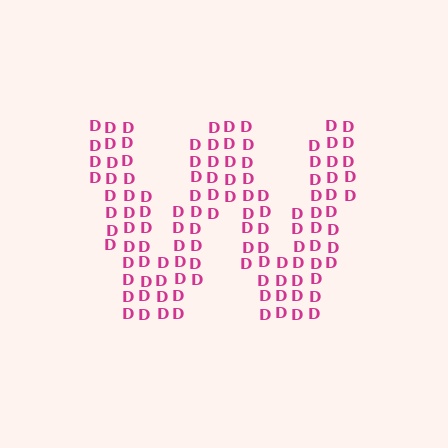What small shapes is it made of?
It is made of small letter D's.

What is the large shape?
The large shape is the letter W.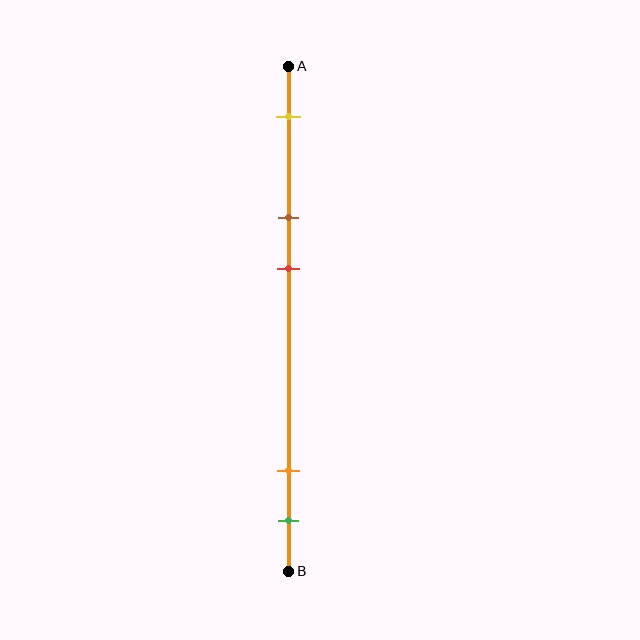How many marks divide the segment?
There are 5 marks dividing the segment.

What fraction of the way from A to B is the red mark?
The red mark is approximately 40% (0.4) of the way from A to B.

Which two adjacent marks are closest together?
The orange and green marks are the closest adjacent pair.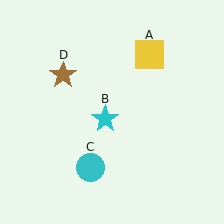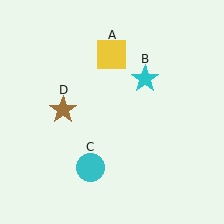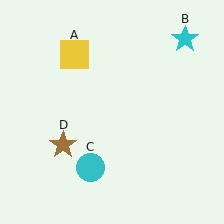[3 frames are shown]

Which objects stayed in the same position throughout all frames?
Cyan circle (object C) remained stationary.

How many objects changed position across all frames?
3 objects changed position: yellow square (object A), cyan star (object B), brown star (object D).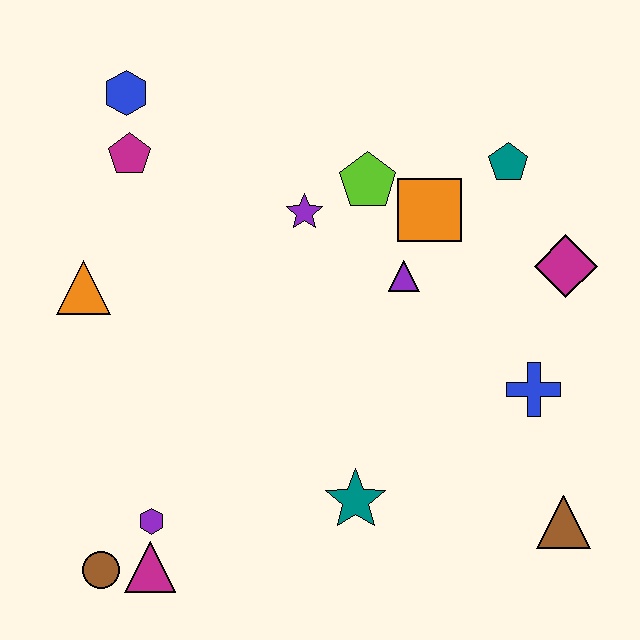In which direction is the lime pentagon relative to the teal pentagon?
The lime pentagon is to the left of the teal pentagon.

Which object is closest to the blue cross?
The magenta diamond is closest to the blue cross.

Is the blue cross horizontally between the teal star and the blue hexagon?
No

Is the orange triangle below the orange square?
Yes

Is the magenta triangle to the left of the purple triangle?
Yes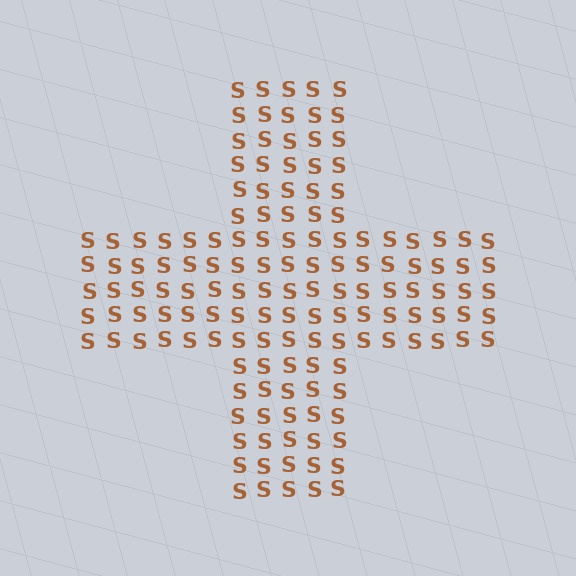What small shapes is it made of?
It is made of small letter S's.